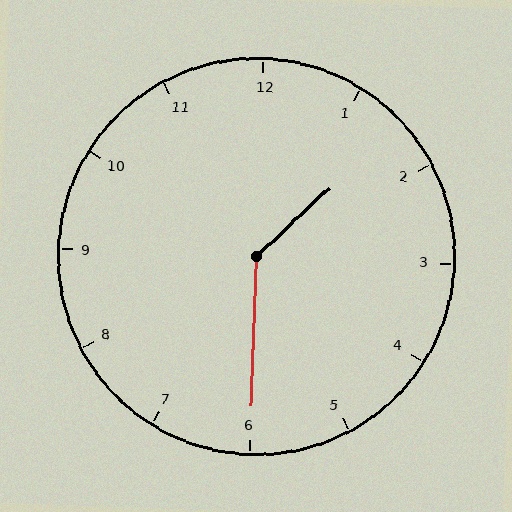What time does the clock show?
1:30.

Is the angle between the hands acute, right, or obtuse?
It is obtuse.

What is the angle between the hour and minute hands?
Approximately 135 degrees.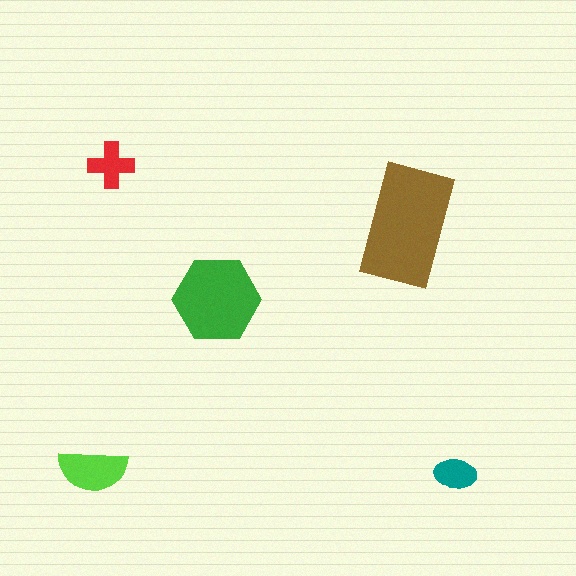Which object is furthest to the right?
The teal ellipse is rightmost.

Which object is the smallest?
The teal ellipse.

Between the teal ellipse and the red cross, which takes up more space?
The red cross.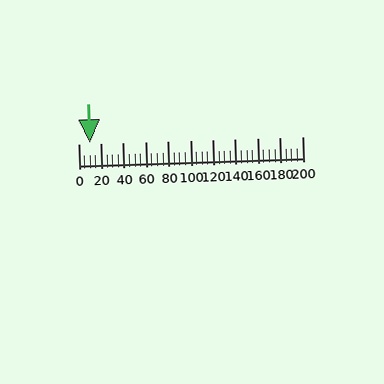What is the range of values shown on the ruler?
The ruler shows values from 0 to 200.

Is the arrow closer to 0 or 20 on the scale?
The arrow is closer to 20.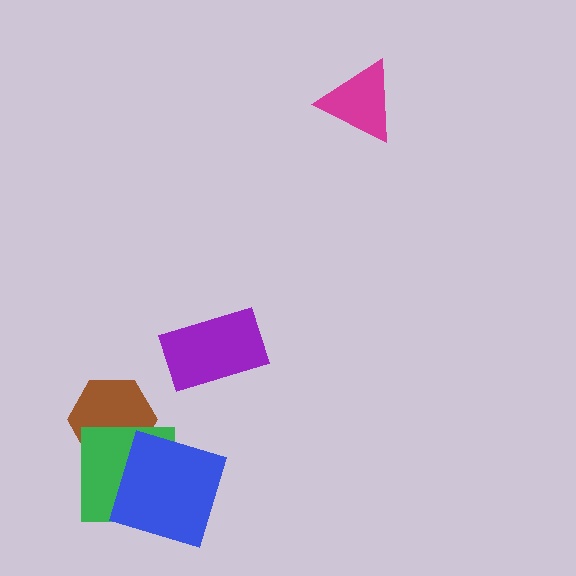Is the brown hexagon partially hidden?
Yes, it is partially covered by another shape.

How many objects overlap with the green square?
2 objects overlap with the green square.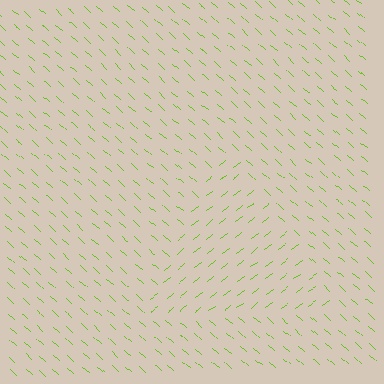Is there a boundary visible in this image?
Yes, there is a texture boundary formed by a change in line orientation.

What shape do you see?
I see a triangle.